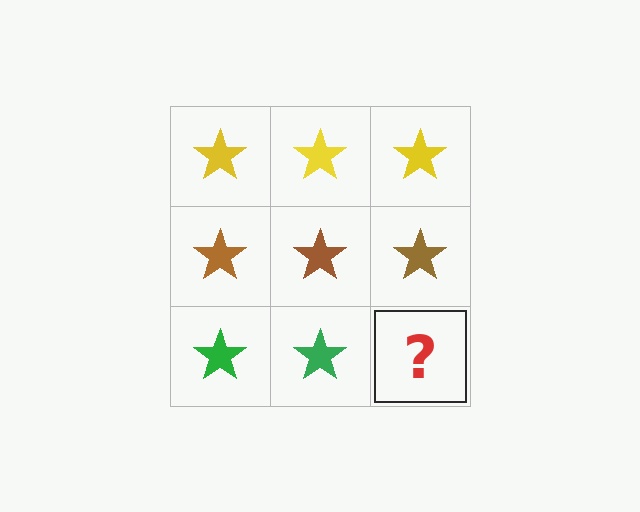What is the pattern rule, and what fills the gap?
The rule is that each row has a consistent color. The gap should be filled with a green star.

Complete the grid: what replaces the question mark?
The question mark should be replaced with a green star.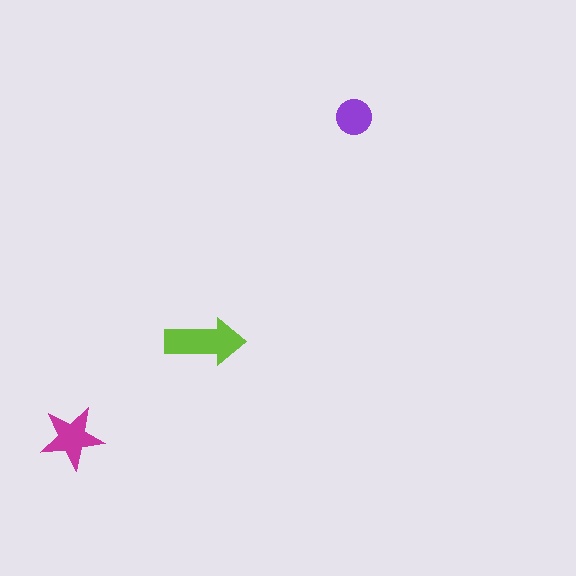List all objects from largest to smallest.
The lime arrow, the magenta star, the purple circle.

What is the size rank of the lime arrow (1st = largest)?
1st.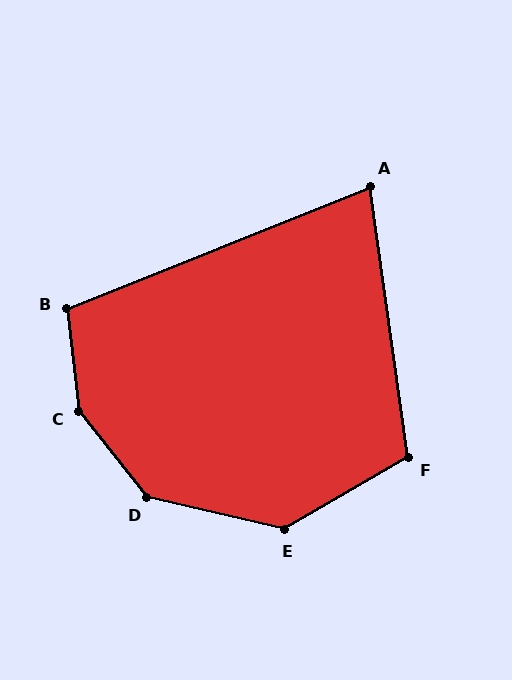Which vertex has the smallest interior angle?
A, at approximately 76 degrees.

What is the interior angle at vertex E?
Approximately 136 degrees (obtuse).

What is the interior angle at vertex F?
Approximately 113 degrees (obtuse).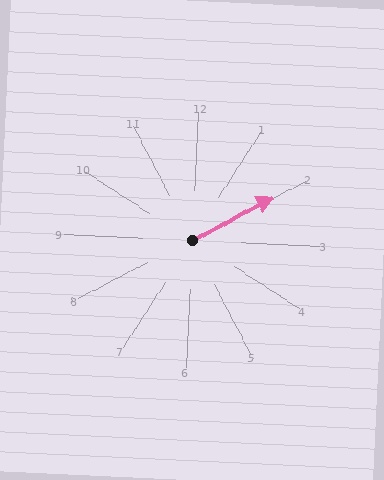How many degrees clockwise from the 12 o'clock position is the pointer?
Approximately 59 degrees.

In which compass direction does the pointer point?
Northeast.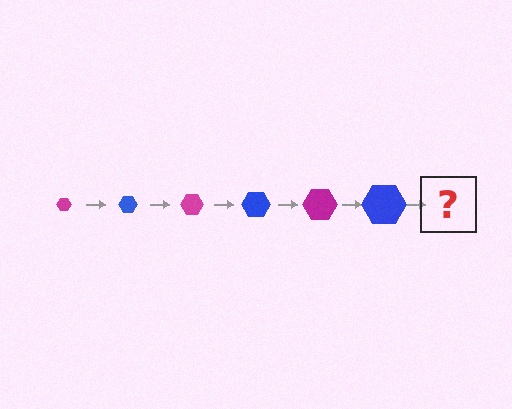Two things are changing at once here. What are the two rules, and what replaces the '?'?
The two rules are that the hexagon grows larger each step and the color cycles through magenta and blue. The '?' should be a magenta hexagon, larger than the previous one.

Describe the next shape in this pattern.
It should be a magenta hexagon, larger than the previous one.